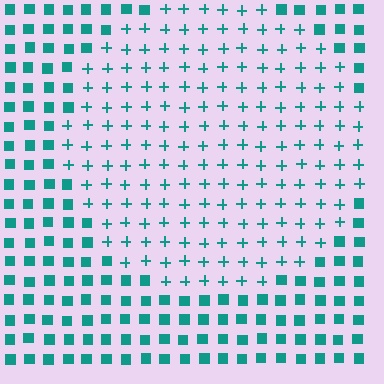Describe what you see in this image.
The image is filled with small teal elements arranged in a uniform grid. A circle-shaped region contains plus signs, while the surrounding area contains squares. The boundary is defined purely by the change in element shape.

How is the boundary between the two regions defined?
The boundary is defined by a change in element shape: plus signs inside vs. squares outside. All elements share the same color and spacing.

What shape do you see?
I see a circle.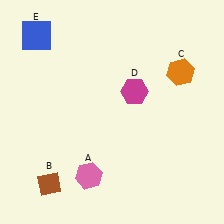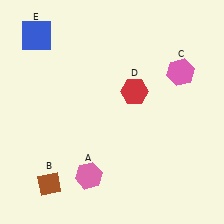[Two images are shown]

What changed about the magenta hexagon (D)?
In Image 1, D is magenta. In Image 2, it changed to red.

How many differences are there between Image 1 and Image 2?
There are 2 differences between the two images.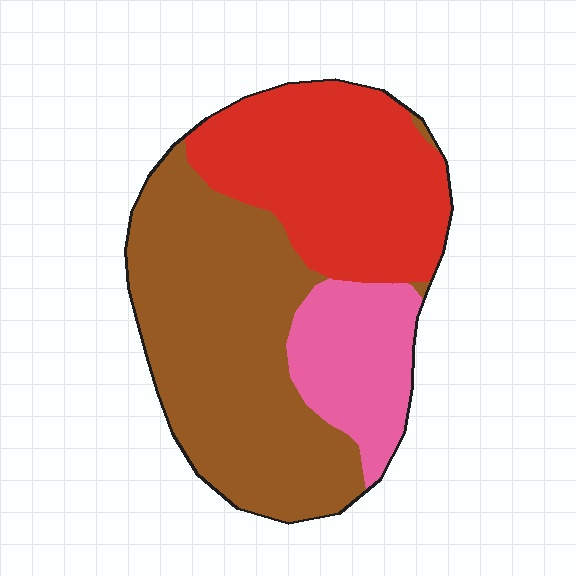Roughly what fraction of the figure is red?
Red takes up about one third (1/3) of the figure.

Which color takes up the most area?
Brown, at roughly 50%.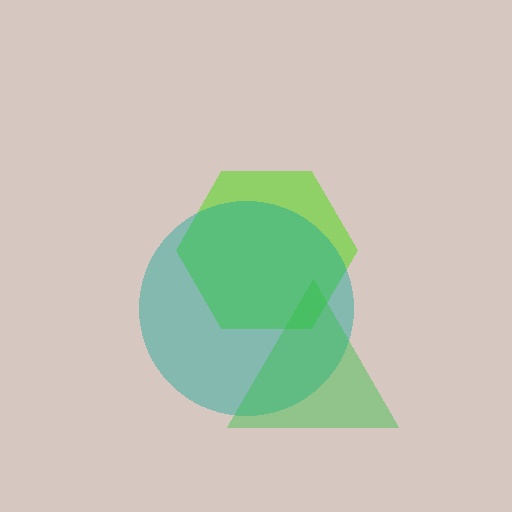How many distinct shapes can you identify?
There are 3 distinct shapes: a lime hexagon, a teal circle, a green triangle.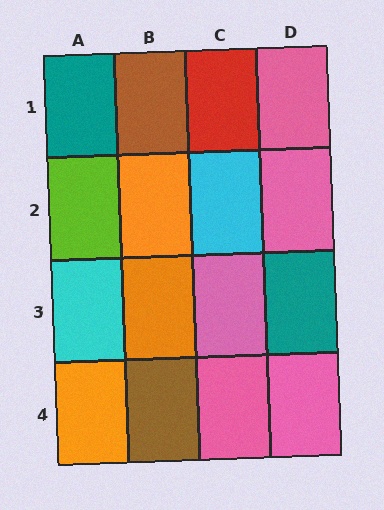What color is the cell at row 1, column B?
Brown.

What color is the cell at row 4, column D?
Pink.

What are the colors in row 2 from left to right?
Lime, orange, cyan, pink.